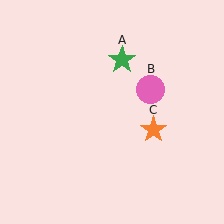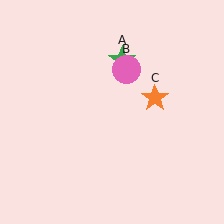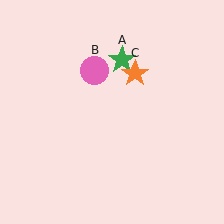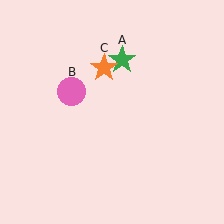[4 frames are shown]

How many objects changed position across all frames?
2 objects changed position: pink circle (object B), orange star (object C).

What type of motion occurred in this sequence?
The pink circle (object B), orange star (object C) rotated counterclockwise around the center of the scene.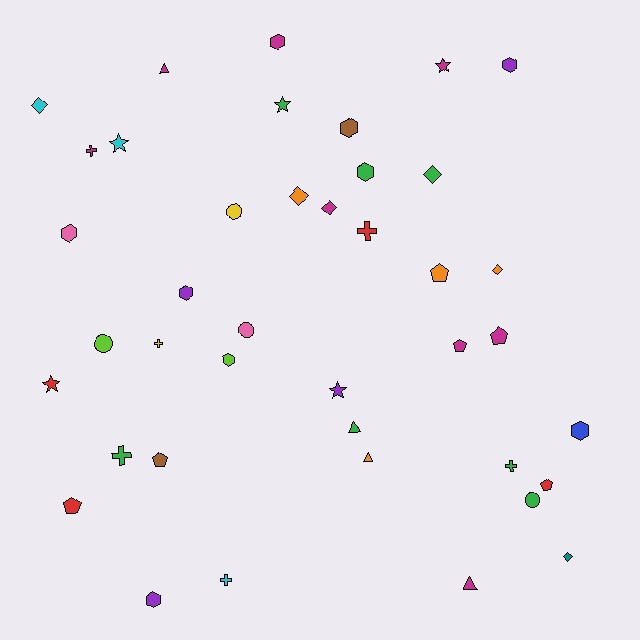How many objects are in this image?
There are 40 objects.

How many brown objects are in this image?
There are 2 brown objects.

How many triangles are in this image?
There are 4 triangles.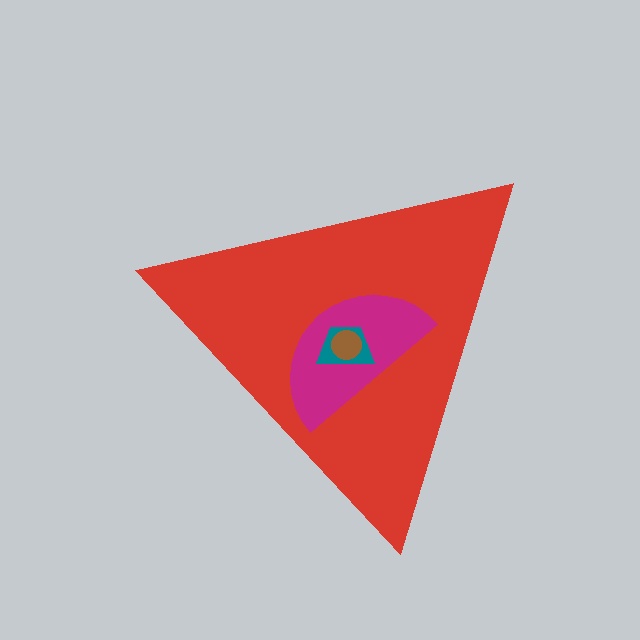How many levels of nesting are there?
4.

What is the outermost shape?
The red triangle.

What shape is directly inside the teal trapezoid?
The brown circle.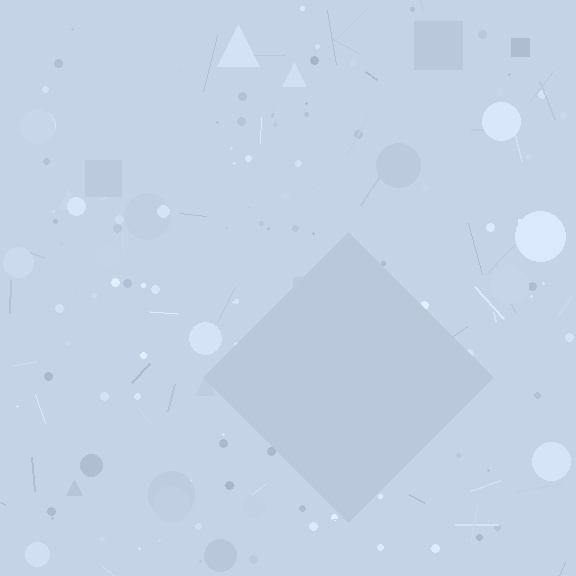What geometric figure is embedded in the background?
A diamond is embedded in the background.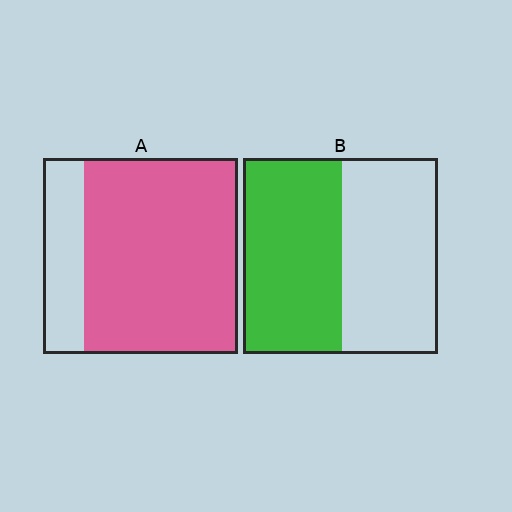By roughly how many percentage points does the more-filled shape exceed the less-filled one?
By roughly 30 percentage points (A over B).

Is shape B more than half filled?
Roughly half.